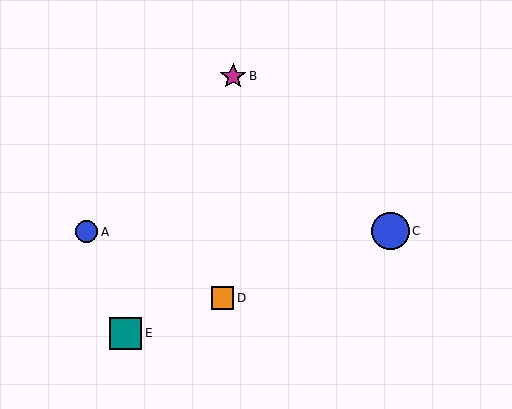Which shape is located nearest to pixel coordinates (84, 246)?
The blue circle (labeled A) at (87, 232) is nearest to that location.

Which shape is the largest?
The blue circle (labeled C) is the largest.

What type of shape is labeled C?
Shape C is a blue circle.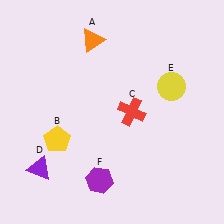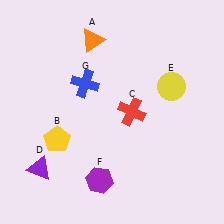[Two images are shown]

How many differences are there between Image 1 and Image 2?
There is 1 difference between the two images.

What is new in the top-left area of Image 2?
A blue cross (G) was added in the top-left area of Image 2.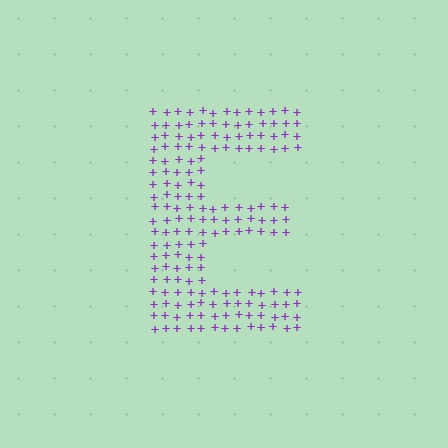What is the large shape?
The large shape is the letter E.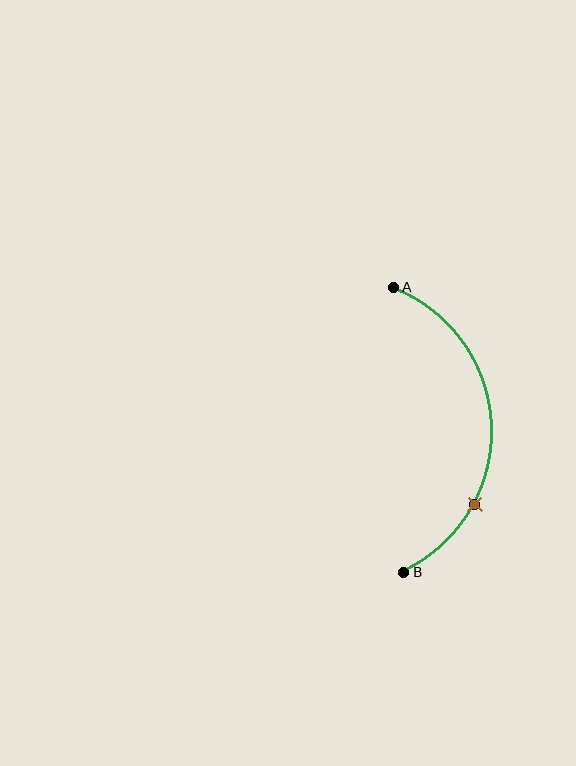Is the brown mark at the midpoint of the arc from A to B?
No. The brown mark lies on the arc but is closer to endpoint B. The arc midpoint would be at the point on the curve equidistant along the arc from both A and B.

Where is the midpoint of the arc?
The arc midpoint is the point on the curve farthest from the straight line joining A and B. It sits to the right of that line.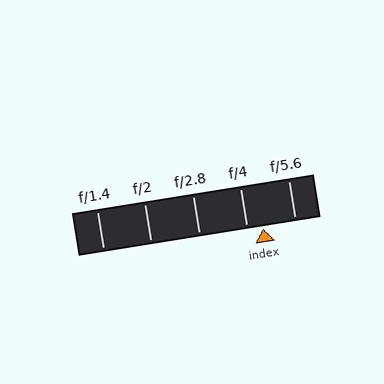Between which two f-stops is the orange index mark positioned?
The index mark is between f/4 and f/5.6.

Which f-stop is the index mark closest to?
The index mark is closest to f/4.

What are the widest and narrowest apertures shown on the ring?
The widest aperture shown is f/1.4 and the narrowest is f/5.6.